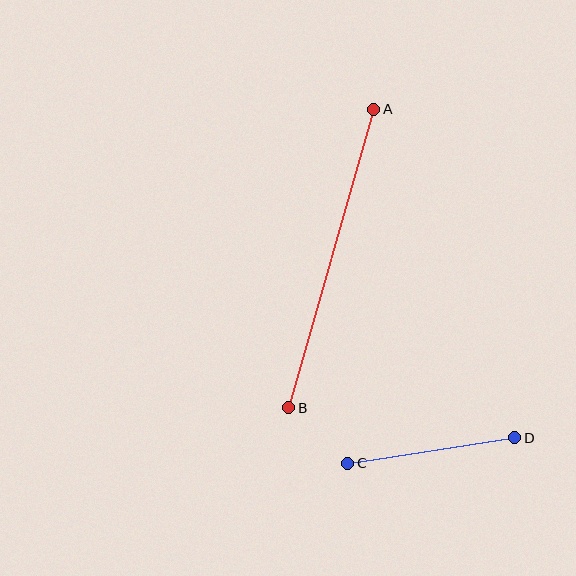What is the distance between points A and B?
The distance is approximately 311 pixels.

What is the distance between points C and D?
The distance is approximately 169 pixels.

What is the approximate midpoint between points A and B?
The midpoint is at approximately (331, 259) pixels.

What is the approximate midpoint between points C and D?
The midpoint is at approximately (431, 450) pixels.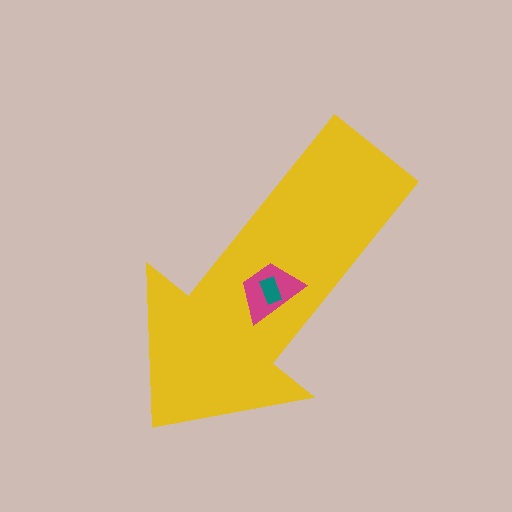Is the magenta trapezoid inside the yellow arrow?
Yes.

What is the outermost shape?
The yellow arrow.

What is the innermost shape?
The teal rectangle.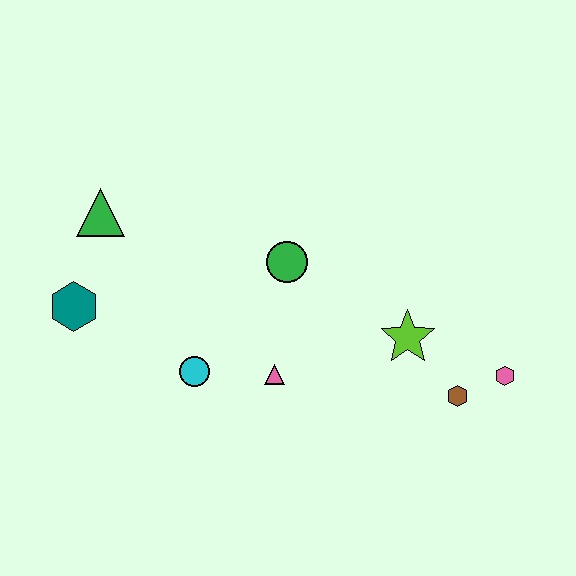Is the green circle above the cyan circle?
Yes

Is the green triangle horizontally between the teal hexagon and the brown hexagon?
Yes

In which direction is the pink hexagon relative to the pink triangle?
The pink hexagon is to the right of the pink triangle.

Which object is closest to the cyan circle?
The pink triangle is closest to the cyan circle.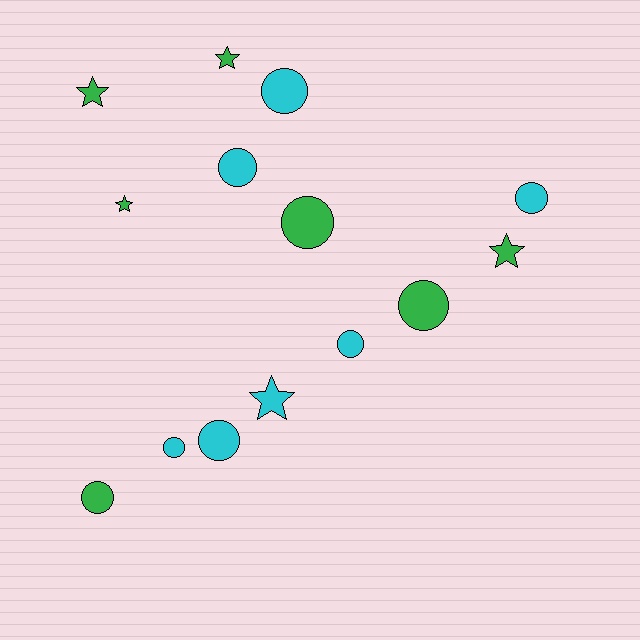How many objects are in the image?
There are 14 objects.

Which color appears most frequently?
Cyan, with 7 objects.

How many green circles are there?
There are 3 green circles.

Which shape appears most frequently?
Circle, with 9 objects.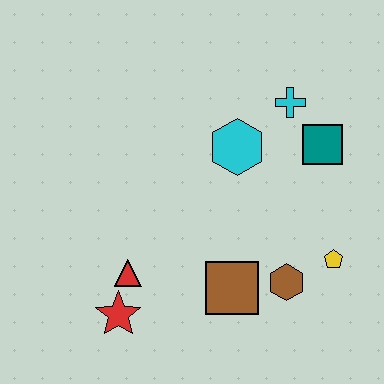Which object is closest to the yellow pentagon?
The brown hexagon is closest to the yellow pentagon.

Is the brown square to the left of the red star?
No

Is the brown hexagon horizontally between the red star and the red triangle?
No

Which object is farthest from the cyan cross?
The red star is farthest from the cyan cross.